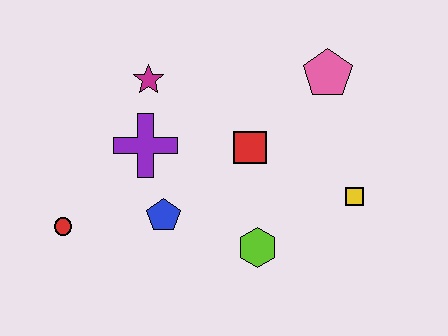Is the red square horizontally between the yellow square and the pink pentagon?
No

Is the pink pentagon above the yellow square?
Yes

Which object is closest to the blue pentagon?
The purple cross is closest to the blue pentagon.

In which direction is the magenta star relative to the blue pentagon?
The magenta star is above the blue pentagon.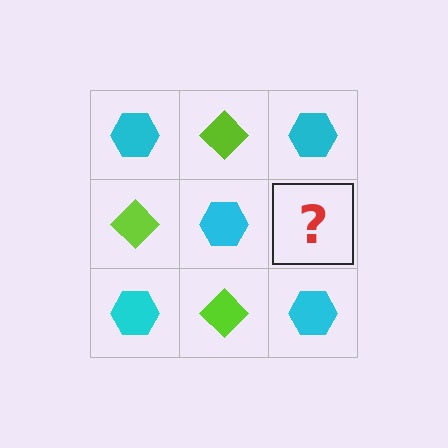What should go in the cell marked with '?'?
The missing cell should contain a lime diamond.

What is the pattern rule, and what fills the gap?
The rule is that it alternates cyan hexagon and lime diamond in a checkerboard pattern. The gap should be filled with a lime diamond.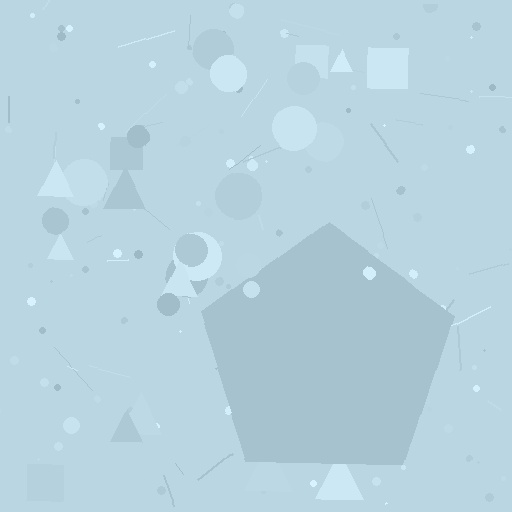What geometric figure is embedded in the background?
A pentagon is embedded in the background.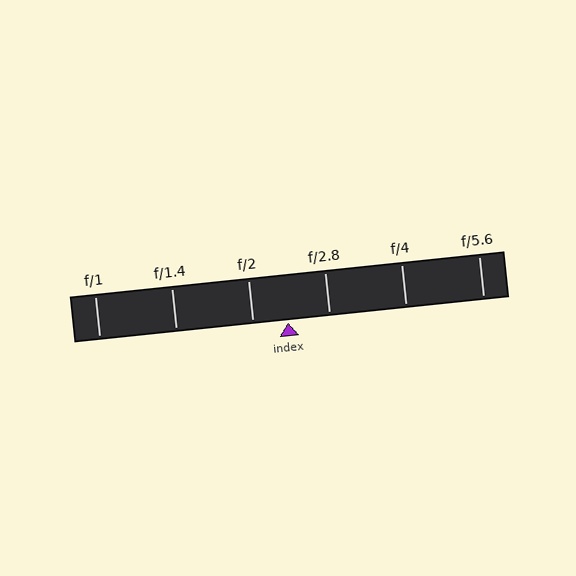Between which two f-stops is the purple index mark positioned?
The index mark is between f/2 and f/2.8.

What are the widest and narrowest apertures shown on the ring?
The widest aperture shown is f/1 and the narrowest is f/5.6.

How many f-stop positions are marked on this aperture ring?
There are 6 f-stop positions marked.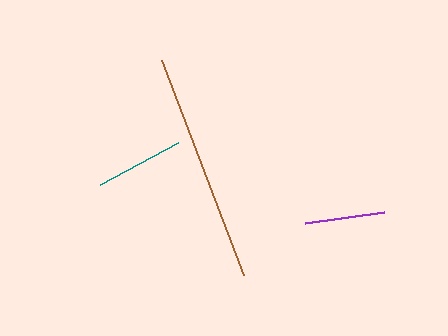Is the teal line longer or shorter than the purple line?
The teal line is longer than the purple line.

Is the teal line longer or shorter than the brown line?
The brown line is longer than the teal line.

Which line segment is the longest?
The brown line is the longest at approximately 231 pixels.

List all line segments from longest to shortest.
From longest to shortest: brown, teal, purple.